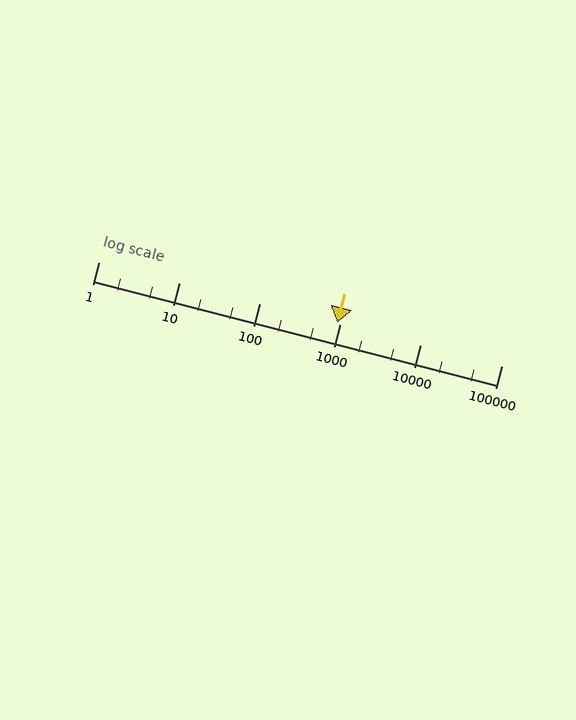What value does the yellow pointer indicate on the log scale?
The pointer indicates approximately 930.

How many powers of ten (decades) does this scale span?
The scale spans 5 decades, from 1 to 100000.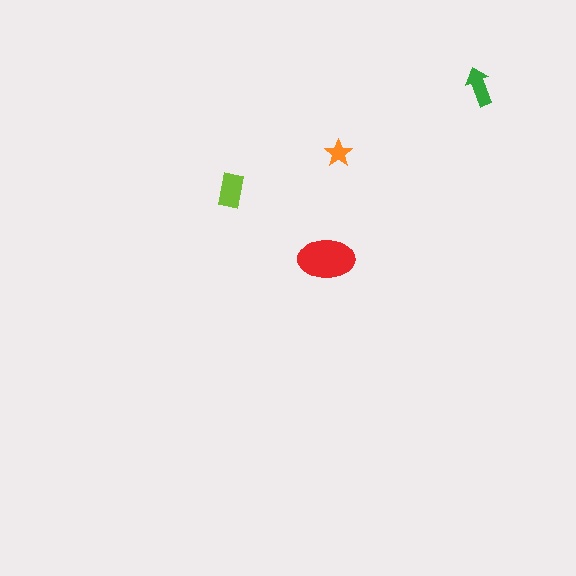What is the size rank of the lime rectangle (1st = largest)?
2nd.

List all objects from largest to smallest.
The red ellipse, the lime rectangle, the green arrow, the orange star.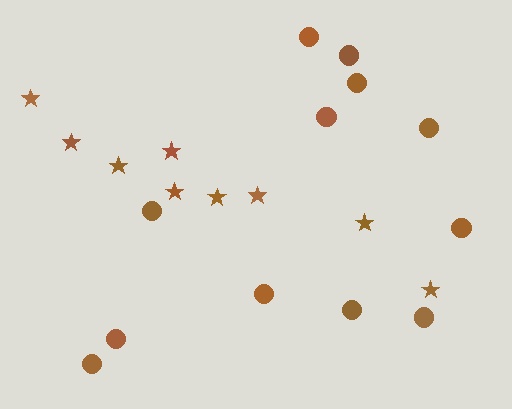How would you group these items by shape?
There are 2 groups: one group of circles (12) and one group of stars (9).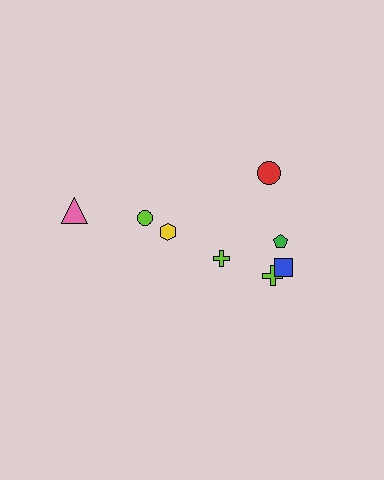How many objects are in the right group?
There are 5 objects.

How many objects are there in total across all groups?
There are 8 objects.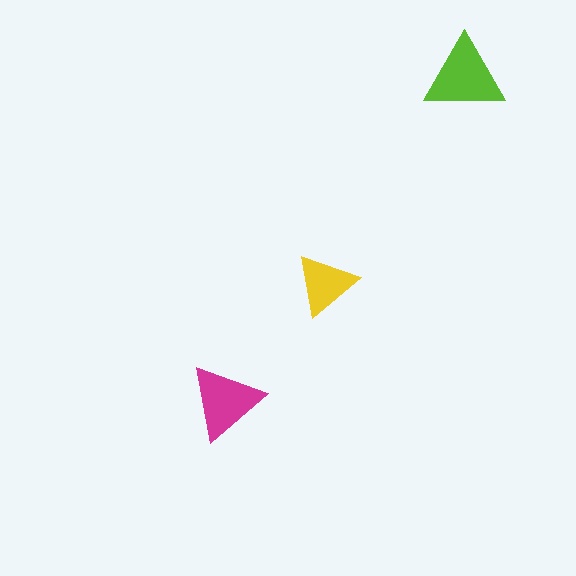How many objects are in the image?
There are 3 objects in the image.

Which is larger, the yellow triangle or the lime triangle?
The lime one.